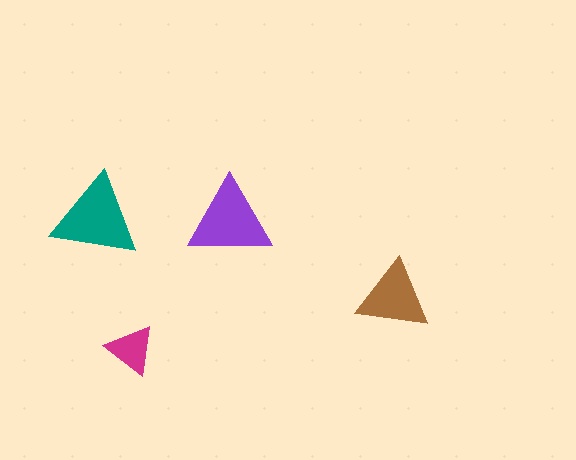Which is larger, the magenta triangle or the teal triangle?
The teal one.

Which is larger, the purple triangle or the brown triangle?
The purple one.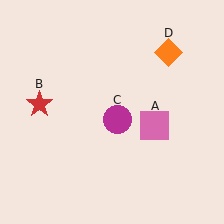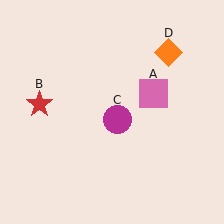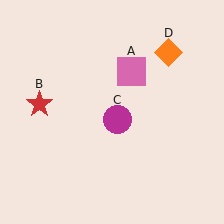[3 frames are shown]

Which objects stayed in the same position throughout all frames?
Red star (object B) and magenta circle (object C) and orange diamond (object D) remained stationary.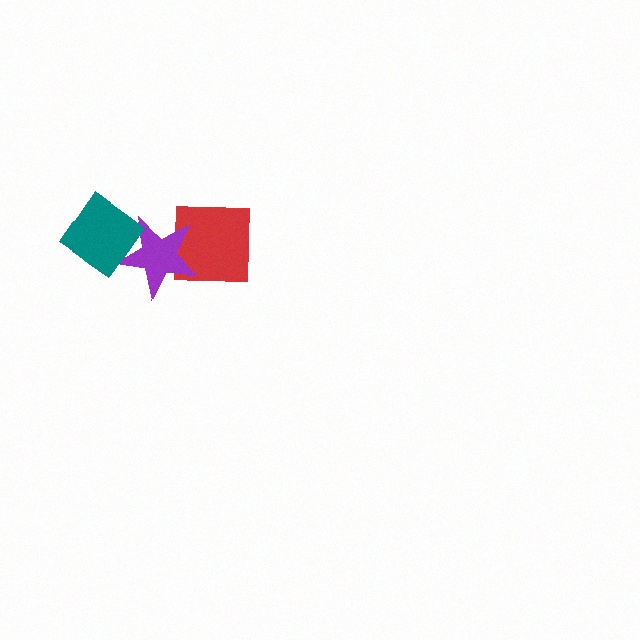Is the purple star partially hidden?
Yes, it is partially covered by another shape.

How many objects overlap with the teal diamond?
1 object overlaps with the teal diamond.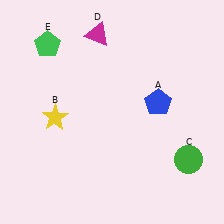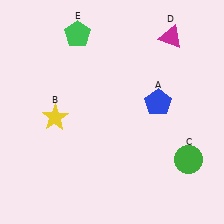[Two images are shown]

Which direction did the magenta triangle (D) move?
The magenta triangle (D) moved right.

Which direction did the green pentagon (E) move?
The green pentagon (E) moved right.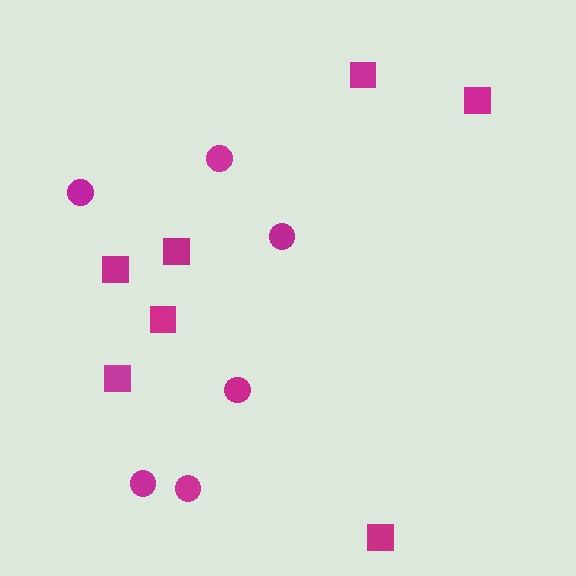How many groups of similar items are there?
There are 2 groups: one group of squares (7) and one group of circles (6).